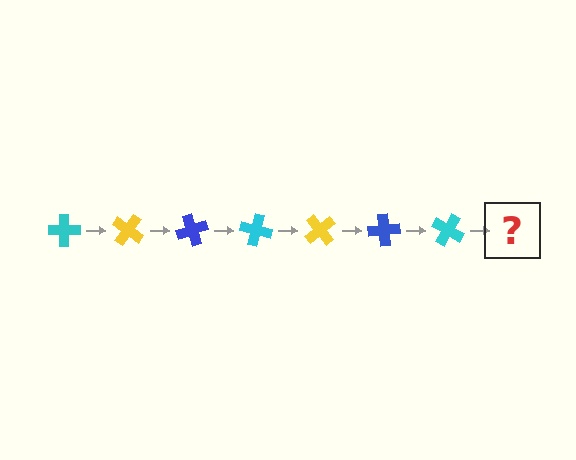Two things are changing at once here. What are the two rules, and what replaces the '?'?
The two rules are that it rotates 35 degrees each step and the color cycles through cyan, yellow, and blue. The '?' should be a yellow cross, rotated 245 degrees from the start.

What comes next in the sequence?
The next element should be a yellow cross, rotated 245 degrees from the start.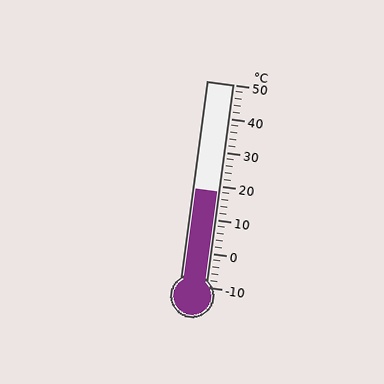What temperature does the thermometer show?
The thermometer shows approximately 18°C.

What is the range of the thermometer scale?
The thermometer scale ranges from -10°C to 50°C.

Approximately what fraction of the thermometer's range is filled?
The thermometer is filled to approximately 45% of its range.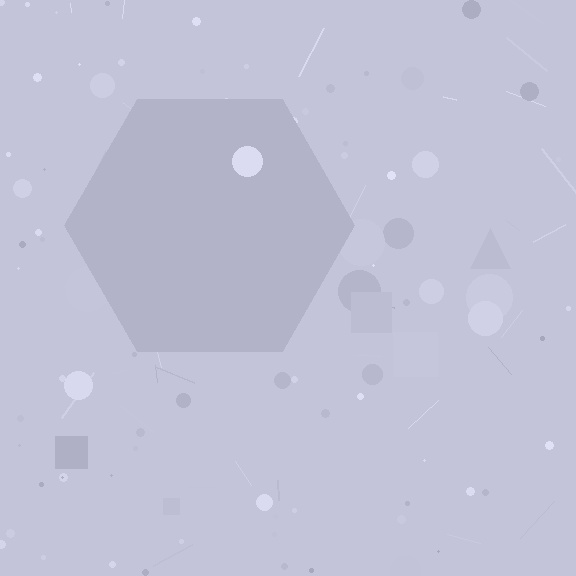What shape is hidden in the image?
A hexagon is hidden in the image.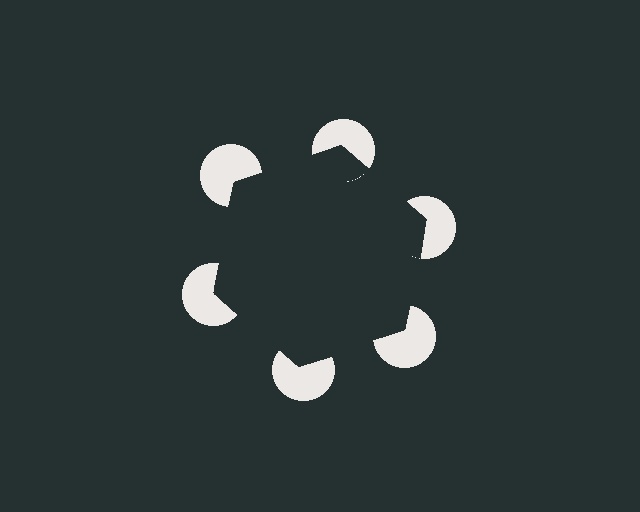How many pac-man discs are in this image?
There are 6 — one at each vertex of the illusory hexagon.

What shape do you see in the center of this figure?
An illusory hexagon — its edges are inferred from the aligned wedge cuts in the pac-man discs, not physically drawn.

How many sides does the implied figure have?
6 sides.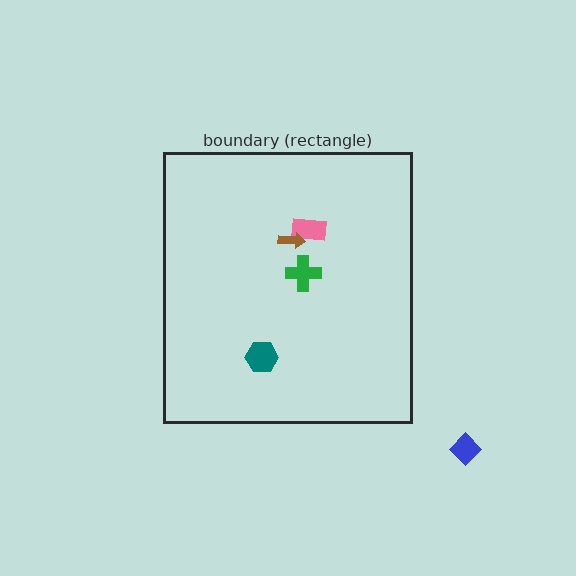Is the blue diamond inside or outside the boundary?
Outside.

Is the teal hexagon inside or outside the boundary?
Inside.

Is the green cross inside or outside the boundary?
Inside.